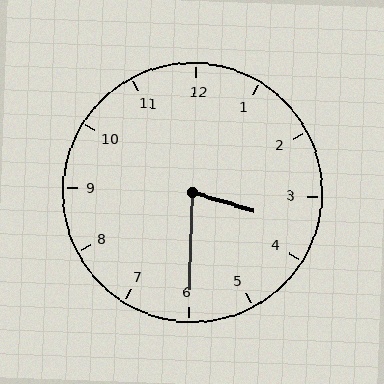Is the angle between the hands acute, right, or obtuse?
It is acute.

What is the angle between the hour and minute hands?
Approximately 75 degrees.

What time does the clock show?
3:30.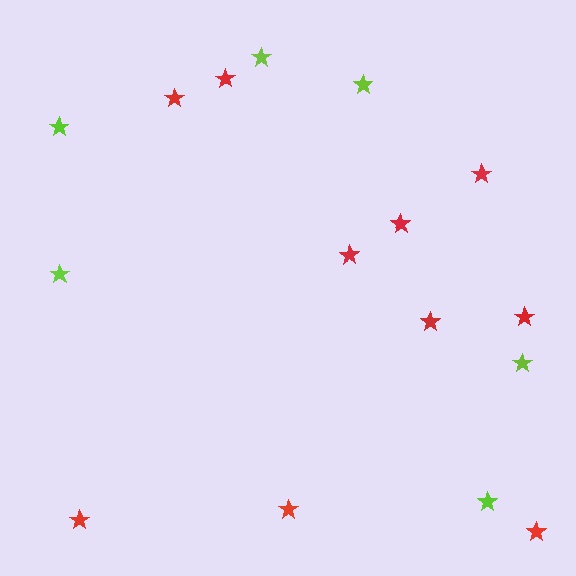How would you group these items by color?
There are 2 groups: one group of lime stars (6) and one group of red stars (10).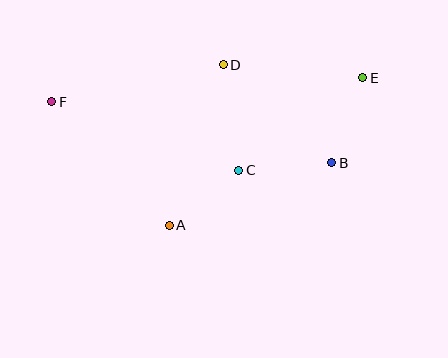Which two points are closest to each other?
Points A and C are closest to each other.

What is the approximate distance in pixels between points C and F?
The distance between C and F is approximately 199 pixels.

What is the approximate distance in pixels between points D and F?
The distance between D and F is approximately 176 pixels.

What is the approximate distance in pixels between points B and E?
The distance between B and E is approximately 90 pixels.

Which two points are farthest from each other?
Points E and F are farthest from each other.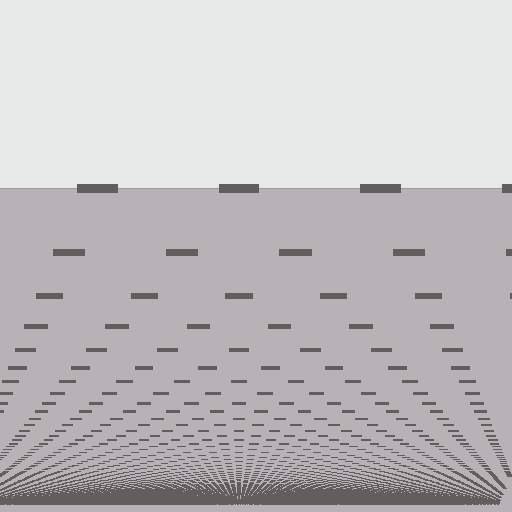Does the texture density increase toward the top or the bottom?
Density increases toward the bottom.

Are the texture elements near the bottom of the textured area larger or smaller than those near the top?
Smaller. The gradient is inverted — elements near the bottom are smaller and denser.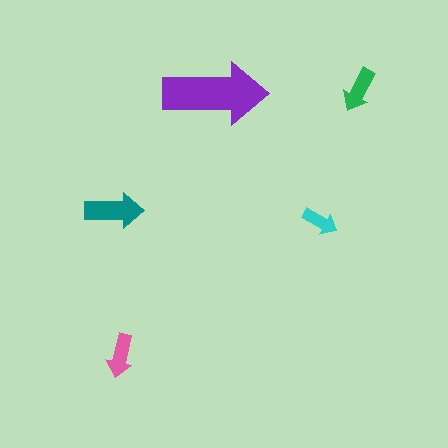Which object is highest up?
The green arrow is topmost.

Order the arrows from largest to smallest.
the purple one, the teal one, the green one, the pink one, the cyan one.